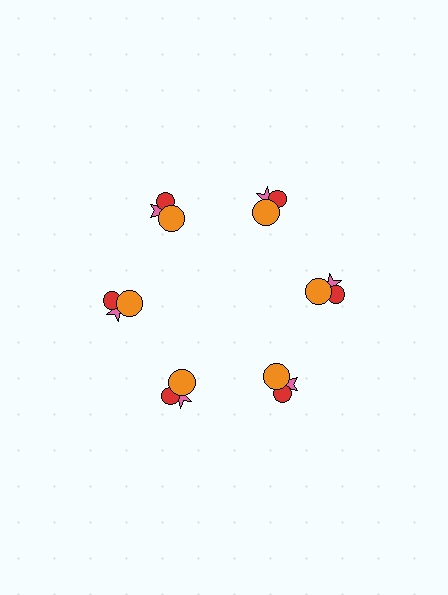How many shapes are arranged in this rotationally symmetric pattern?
There are 18 shapes, arranged in 6 groups of 3.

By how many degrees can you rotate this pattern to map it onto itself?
The pattern maps onto itself every 60 degrees of rotation.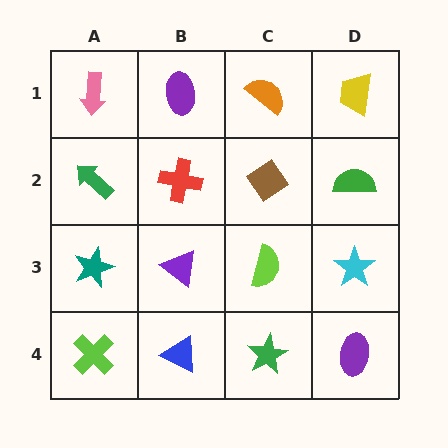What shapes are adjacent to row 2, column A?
A pink arrow (row 1, column A), a teal star (row 3, column A), a red cross (row 2, column B).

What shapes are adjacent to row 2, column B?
A purple ellipse (row 1, column B), a purple triangle (row 3, column B), a green arrow (row 2, column A), a brown diamond (row 2, column C).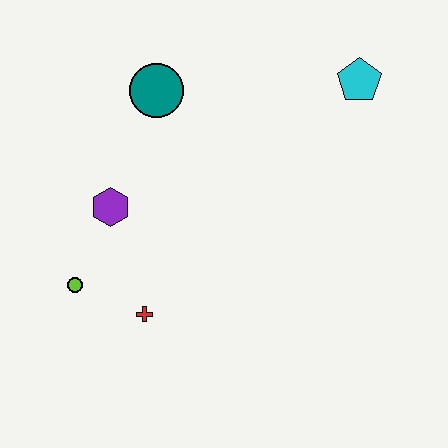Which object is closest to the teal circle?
The purple hexagon is closest to the teal circle.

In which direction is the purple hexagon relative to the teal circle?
The purple hexagon is below the teal circle.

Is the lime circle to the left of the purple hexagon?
Yes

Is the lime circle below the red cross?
No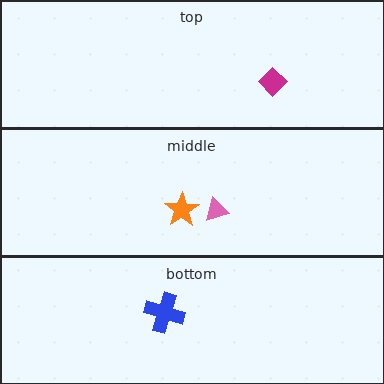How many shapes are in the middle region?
2.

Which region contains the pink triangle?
The middle region.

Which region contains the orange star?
The middle region.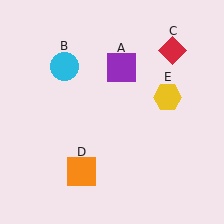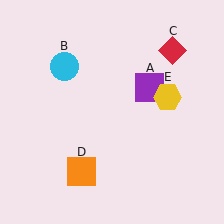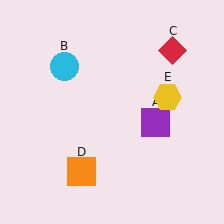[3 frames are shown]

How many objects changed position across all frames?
1 object changed position: purple square (object A).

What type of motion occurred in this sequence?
The purple square (object A) rotated clockwise around the center of the scene.